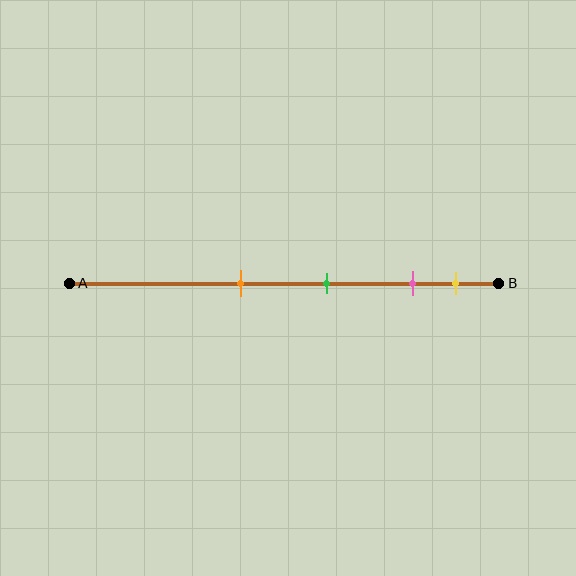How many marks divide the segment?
There are 4 marks dividing the segment.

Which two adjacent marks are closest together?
The pink and yellow marks are the closest adjacent pair.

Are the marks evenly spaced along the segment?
No, the marks are not evenly spaced.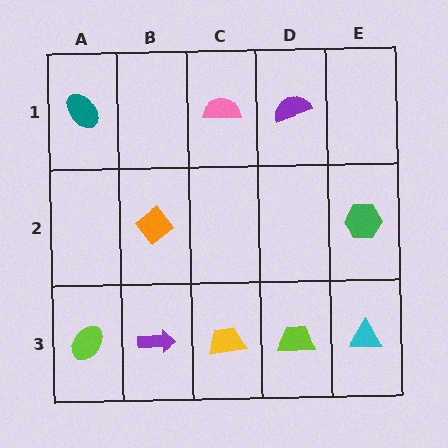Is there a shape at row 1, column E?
No, that cell is empty.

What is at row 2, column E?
A green hexagon.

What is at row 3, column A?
A lime ellipse.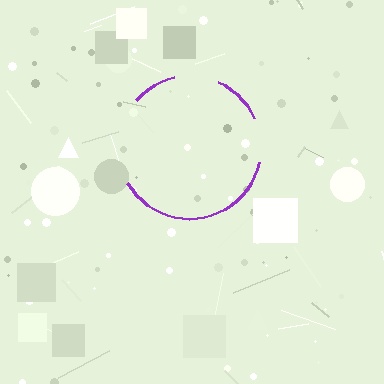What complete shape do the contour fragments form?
The contour fragments form a circle.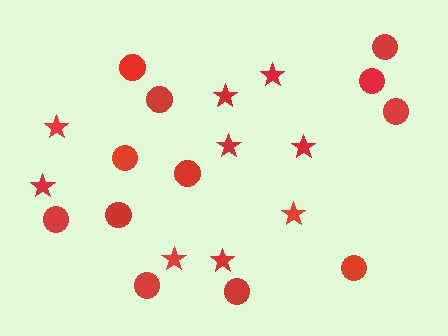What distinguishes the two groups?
There are 2 groups: one group of circles (12) and one group of stars (9).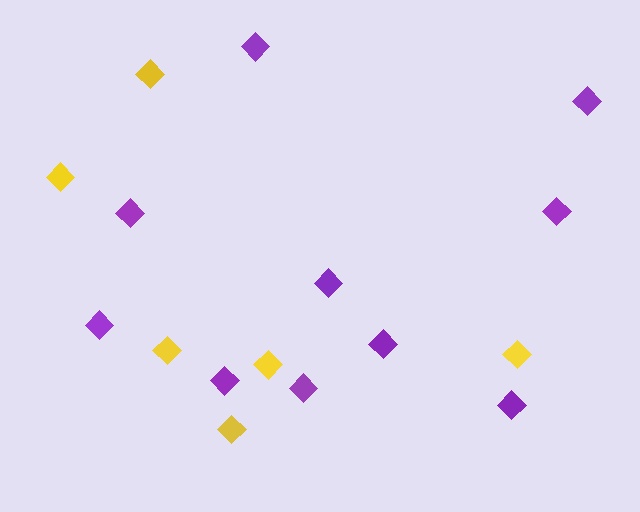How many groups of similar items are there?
There are 2 groups: one group of purple diamonds (10) and one group of yellow diamonds (6).